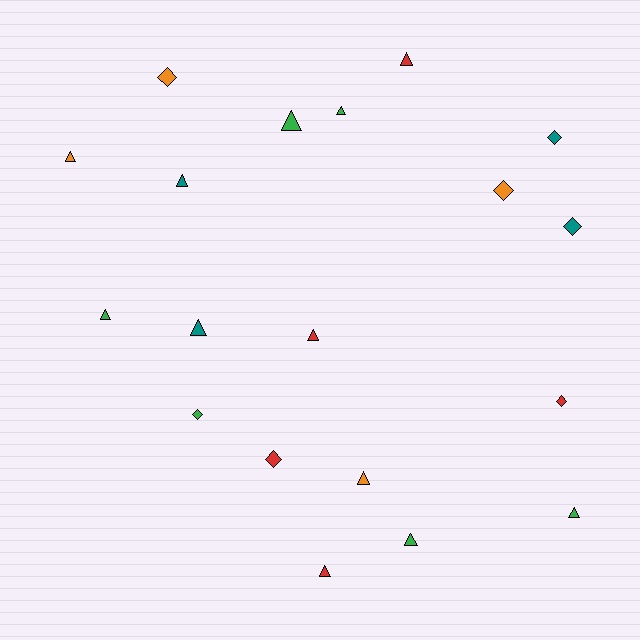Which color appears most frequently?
Green, with 6 objects.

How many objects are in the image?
There are 19 objects.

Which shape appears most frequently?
Triangle, with 12 objects.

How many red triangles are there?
There are 3 red triangles.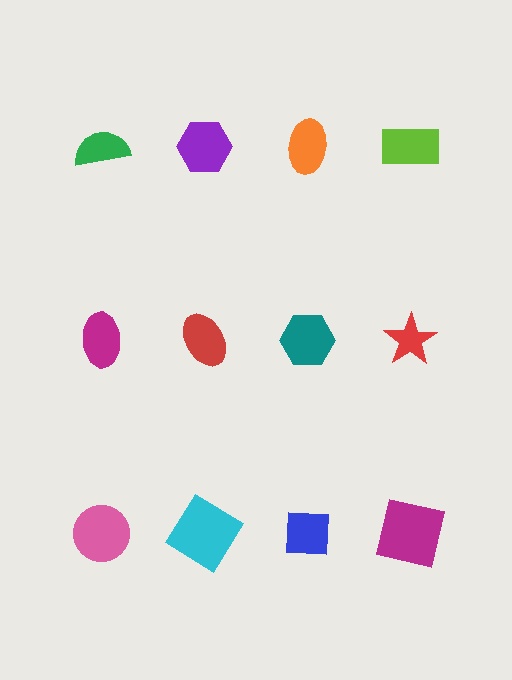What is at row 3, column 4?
A magenta square.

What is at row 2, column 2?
A red ellipse.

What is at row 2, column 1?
A magenta ellipse.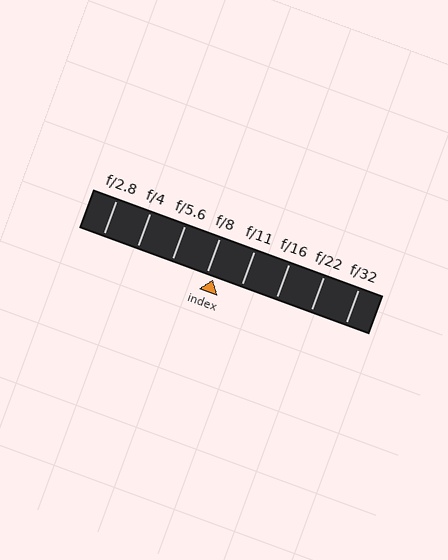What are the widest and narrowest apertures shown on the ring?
The widest aperture shown is f/2.8 and the narrowest is f/32.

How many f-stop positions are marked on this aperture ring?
There are 8 f-stop positions marked.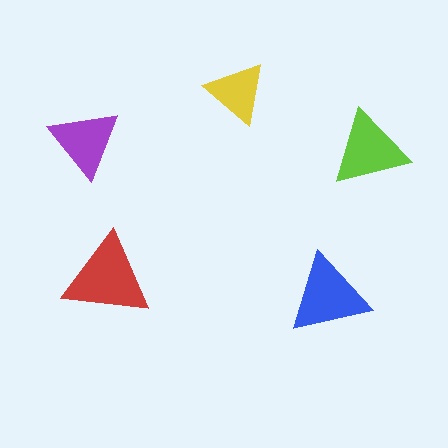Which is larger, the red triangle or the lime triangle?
The red one.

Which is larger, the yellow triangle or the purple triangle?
The purple one.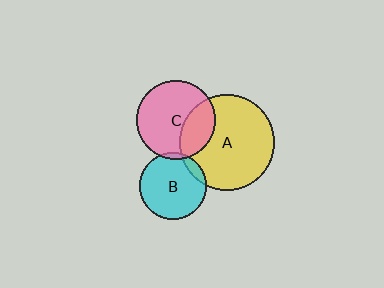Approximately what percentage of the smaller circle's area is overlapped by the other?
Approximately 10%.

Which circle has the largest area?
Circle A (yellow).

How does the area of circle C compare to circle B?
Approximately 1.4 times.